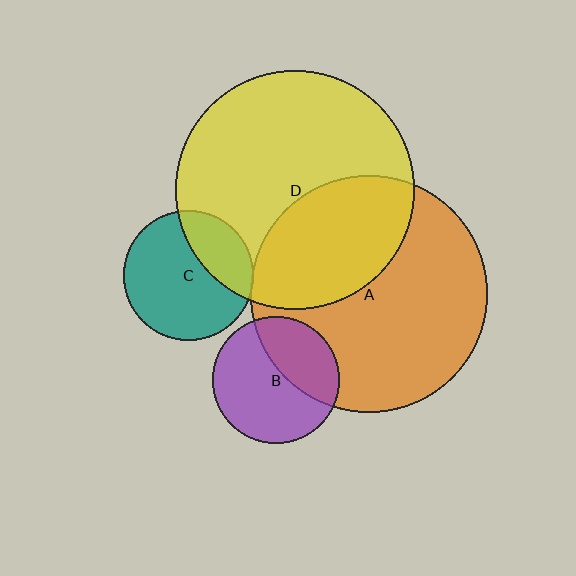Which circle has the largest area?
Circle D (yellow).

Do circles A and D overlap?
Yes.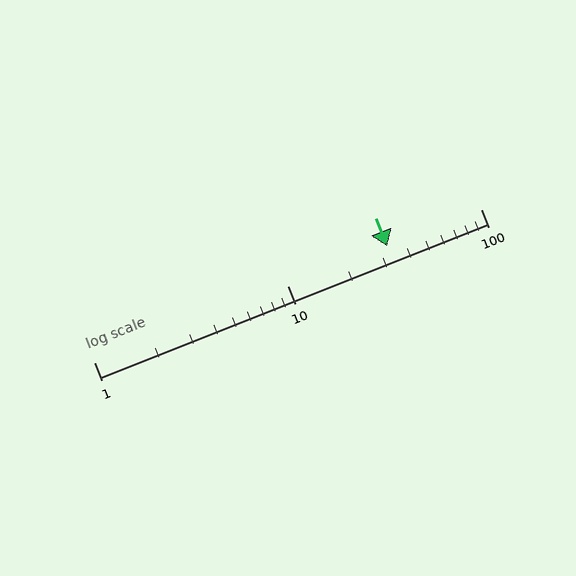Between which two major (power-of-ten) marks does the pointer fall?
The pointer is between 10 and 100.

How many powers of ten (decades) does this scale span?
The scale spans 2 decades, from 1 to 100.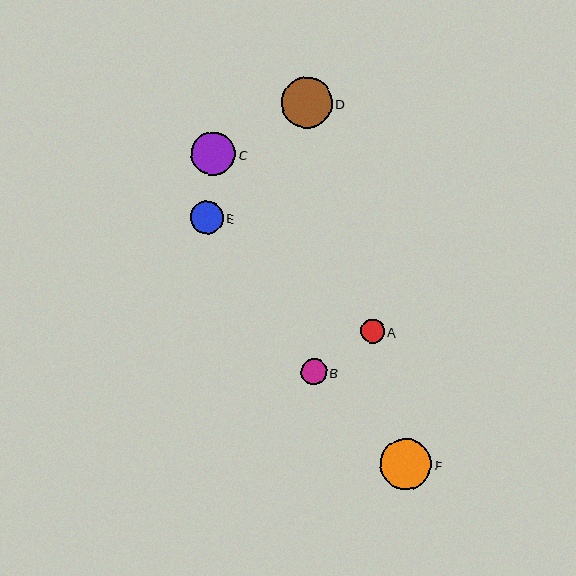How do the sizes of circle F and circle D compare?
Circle F and circle D are approximately the same size.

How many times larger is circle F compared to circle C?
Circle F is approximately 1.2 times the size of circle C.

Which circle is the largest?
Circle F is the largest with a size of approximately 51 pixels.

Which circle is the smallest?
Circle A is the smallest with a size of approximately 24 pixels.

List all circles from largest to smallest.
From largest to smallest: F, D, C, E, B, A.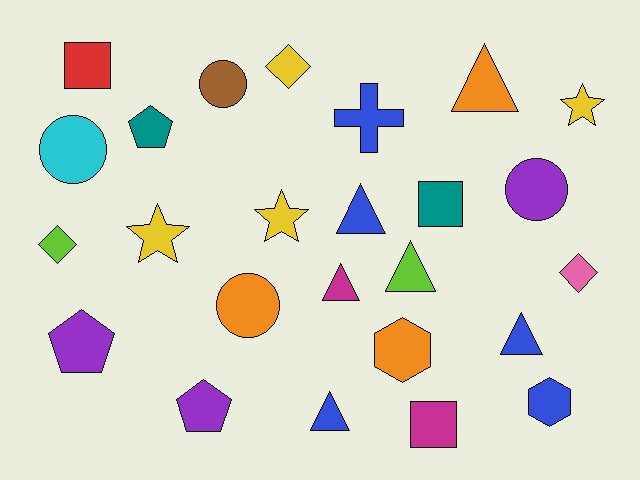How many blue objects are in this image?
There are 5 blue objects.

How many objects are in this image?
There are 25 objects.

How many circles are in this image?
There are 4 circles.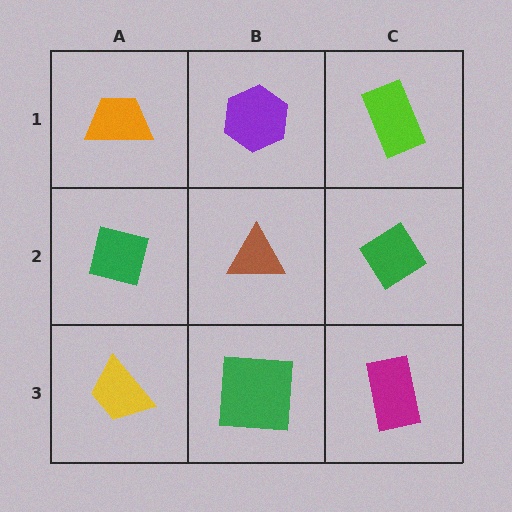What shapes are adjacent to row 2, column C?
A lime rectangle (row 1, column C), a magenta rectangle (row 3, column C), a brown triangle (row 2, column B).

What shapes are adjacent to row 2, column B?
A purple hexagon (row 1, column B), a green square (row 3, column B), a green square (row 2, column A), a green diamond (row 2, column C).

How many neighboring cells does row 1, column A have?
2.